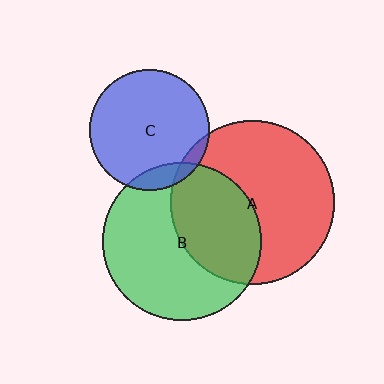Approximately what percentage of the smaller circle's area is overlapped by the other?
Approximately 40%.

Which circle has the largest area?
Circle A (red).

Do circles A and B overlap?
Yes.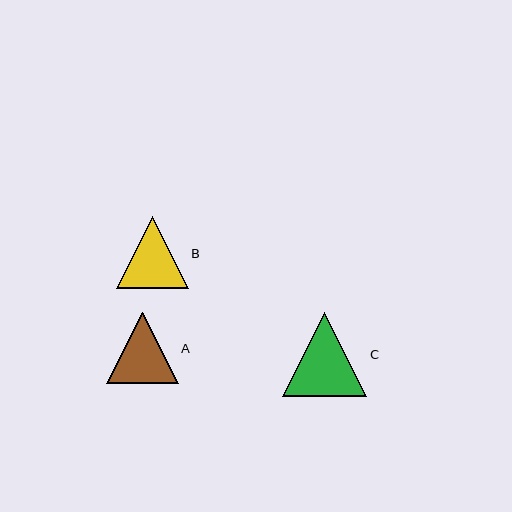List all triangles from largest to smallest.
From largest to smallest: C, A, B.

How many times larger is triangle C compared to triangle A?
Triangle C is approximately 1.2 times the size of triangle A.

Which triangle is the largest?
Triangle C is the largest with a size of approximately 85 pixels.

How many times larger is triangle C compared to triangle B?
Triangle C is approximately 1.2 times the size of triangle B.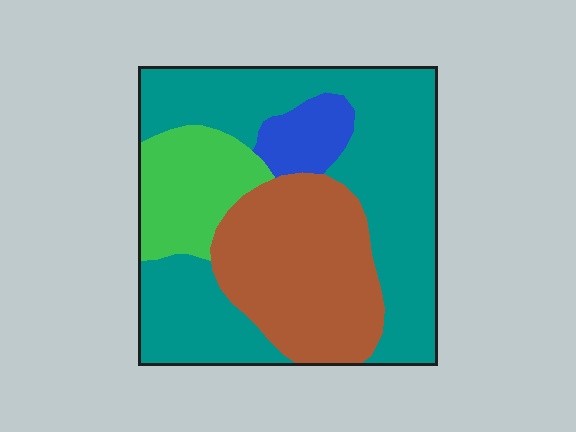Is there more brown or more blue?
Brown.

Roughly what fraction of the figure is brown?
Brown takes up about one quarter (1/4) of the figure.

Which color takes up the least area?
Blue, at roughly 5%.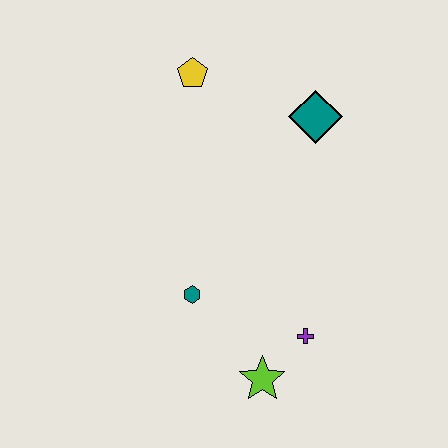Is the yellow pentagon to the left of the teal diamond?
Yes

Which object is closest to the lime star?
The purple cross is closest to the lime star.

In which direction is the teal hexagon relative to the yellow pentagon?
The teal hexagon is below the yellow pentagon.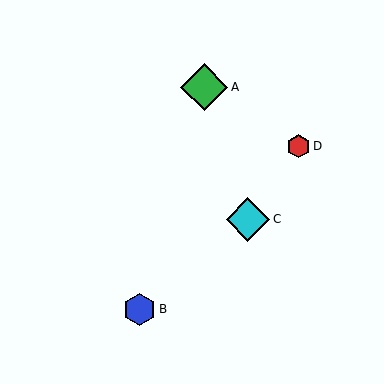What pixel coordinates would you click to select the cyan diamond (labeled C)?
Click at (248, 219) to select the cyan diamond C.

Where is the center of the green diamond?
The center of the green diamond is at (204, 87).